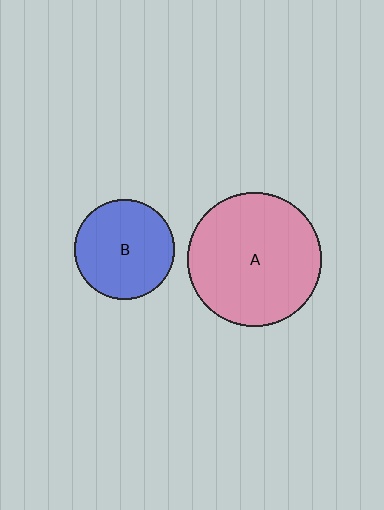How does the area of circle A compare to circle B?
Approximately 1.8 times.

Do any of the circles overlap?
No, none of the circles overlap.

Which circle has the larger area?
Circle A (pink).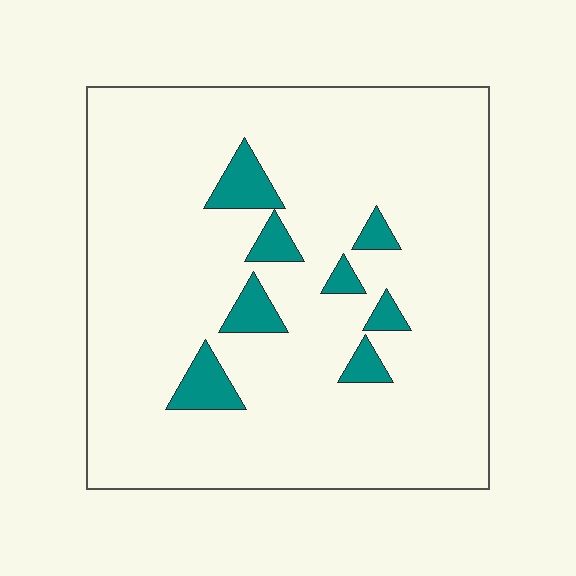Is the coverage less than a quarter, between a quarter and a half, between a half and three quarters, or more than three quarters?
Less than a quarter.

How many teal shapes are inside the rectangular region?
8.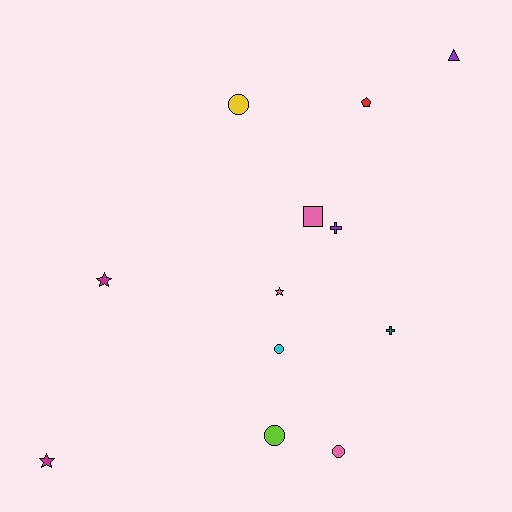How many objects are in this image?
There are 12 objects.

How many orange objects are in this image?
There are no orange objects.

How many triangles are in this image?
There is 1 triangle.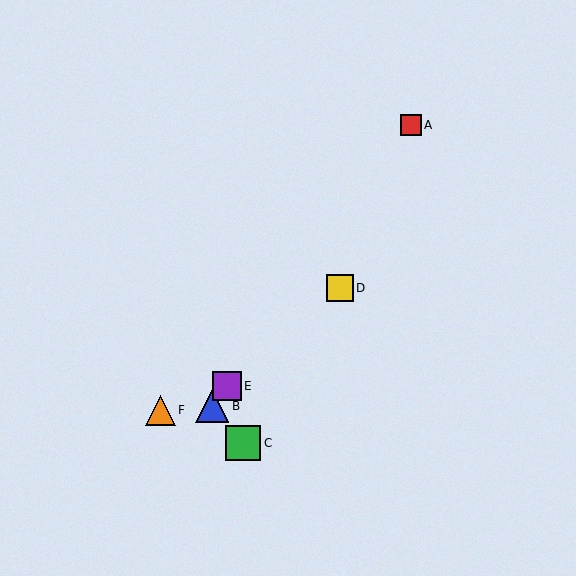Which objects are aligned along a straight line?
Objects A, B, E are aligned along a straight line.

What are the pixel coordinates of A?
Object A is at (411, 125).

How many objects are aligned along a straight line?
3 objects (A, B, E) are aligned along a straight line.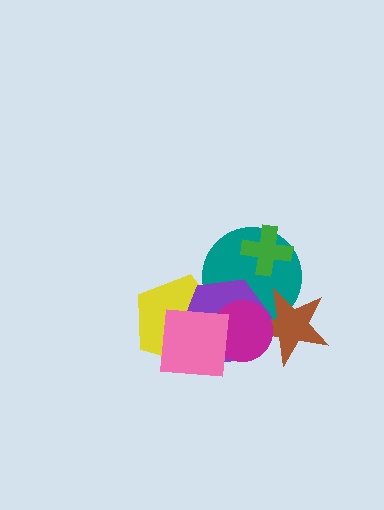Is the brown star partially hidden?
Yes, it is partially covered by another shape.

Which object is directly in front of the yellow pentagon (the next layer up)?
The purple hexagon is directly in front of the yellow pentagon.